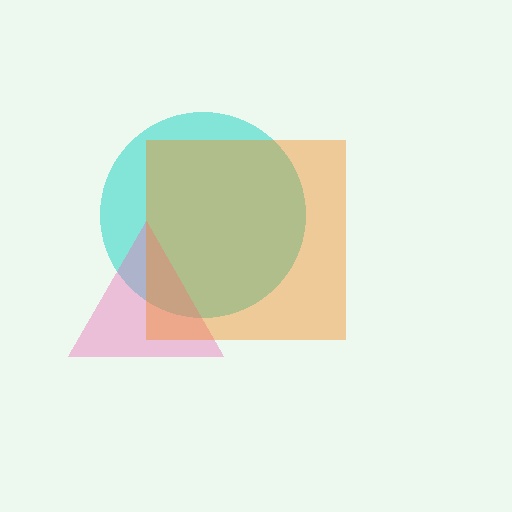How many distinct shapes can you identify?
There are 3 distinct shapes: a cyan circle, a pink triangle, an orange square.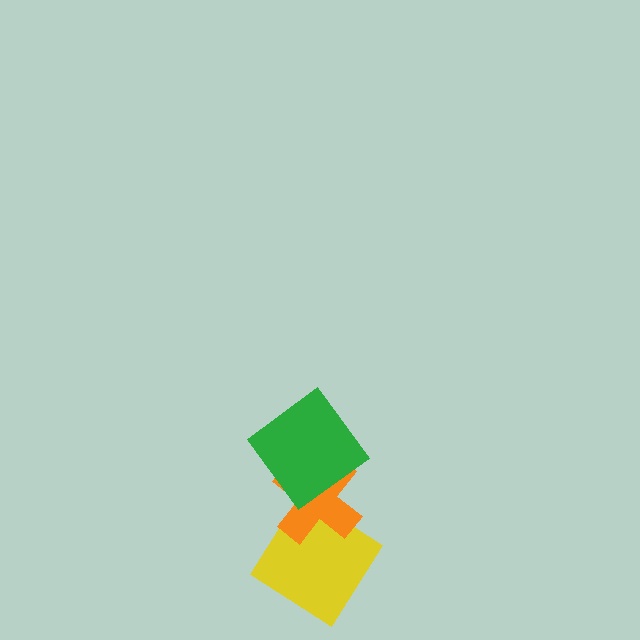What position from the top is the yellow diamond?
The yellow diamond is 3rd from the top.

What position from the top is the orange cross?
The orange cross is 2nd from the top.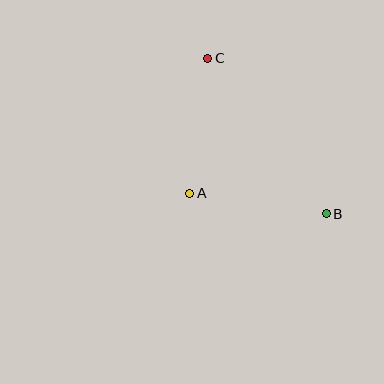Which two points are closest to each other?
Points A and C are closest to each other.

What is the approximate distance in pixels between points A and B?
The distance between A and B is approximately 138 pixels.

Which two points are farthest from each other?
Points B and C are farthest from each other.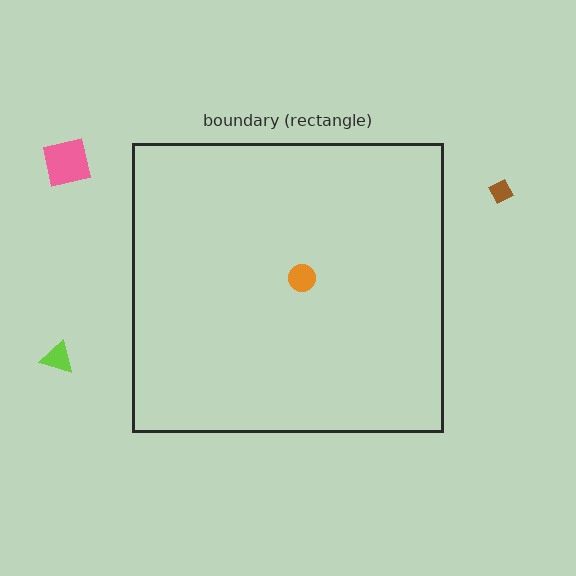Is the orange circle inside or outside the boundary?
Inside.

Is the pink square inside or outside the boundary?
Outside.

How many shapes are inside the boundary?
1 inside, 3 outside.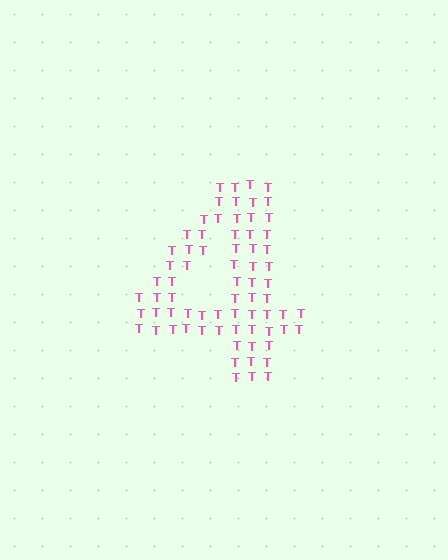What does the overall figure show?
The overall figure shows the digit 4.